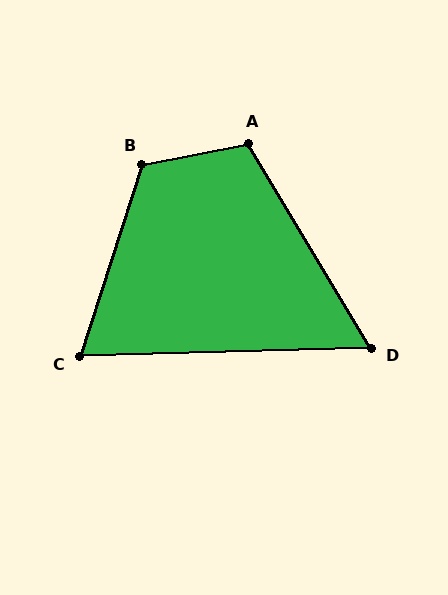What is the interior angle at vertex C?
Approximately 70 degrees (acute).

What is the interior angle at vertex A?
Approximately 110 degrees (obtuse).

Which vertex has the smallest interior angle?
D, at approximately 61 degrees.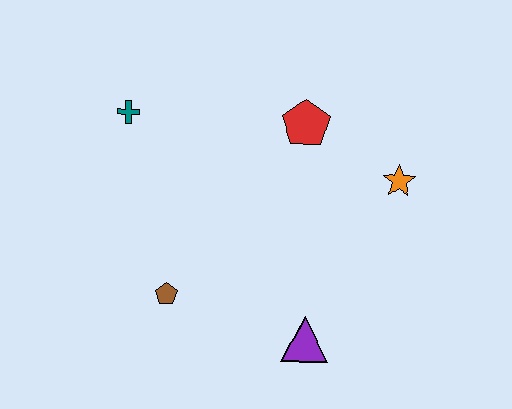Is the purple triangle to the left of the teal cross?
No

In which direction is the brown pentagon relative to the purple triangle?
The brown pentagon is to the left of the purple triangle.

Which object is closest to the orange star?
The red pentagon is closest to the orange star.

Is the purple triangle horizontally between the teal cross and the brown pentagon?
No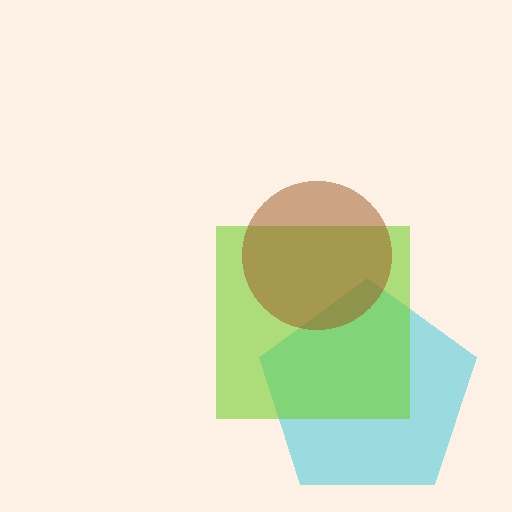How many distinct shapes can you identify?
There are 3 distinct shapes: a cyan pentagon, a lime square, a brown circle.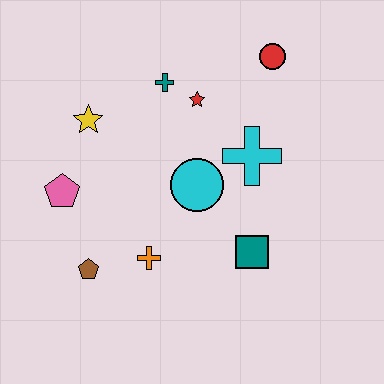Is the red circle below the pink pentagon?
No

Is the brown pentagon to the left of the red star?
Yes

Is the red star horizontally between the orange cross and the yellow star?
No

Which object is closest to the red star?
The teal cross is closest to the red star.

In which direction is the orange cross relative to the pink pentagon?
The orange cross is to the right of the pink pentagon.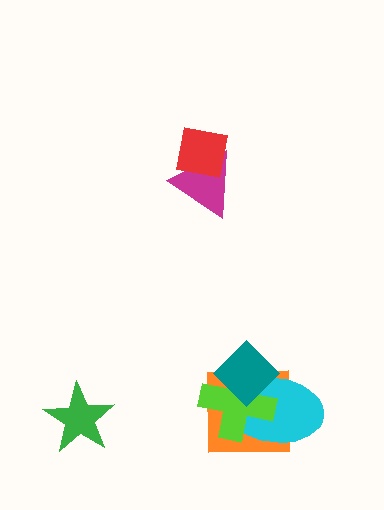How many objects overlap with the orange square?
3 objects overlap with the orange square.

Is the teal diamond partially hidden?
No, no other shape covers it.